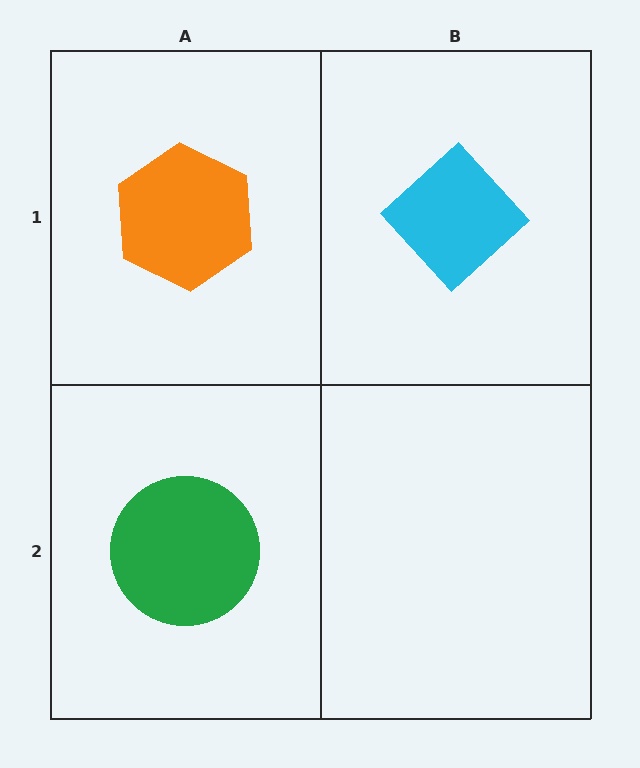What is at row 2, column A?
A green circle.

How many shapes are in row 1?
2 shapes.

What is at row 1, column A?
An orange hexagon.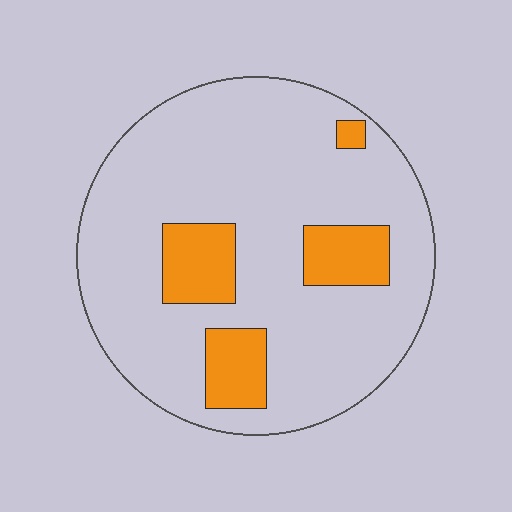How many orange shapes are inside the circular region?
4.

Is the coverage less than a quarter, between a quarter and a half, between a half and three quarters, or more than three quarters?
Less than a quarter.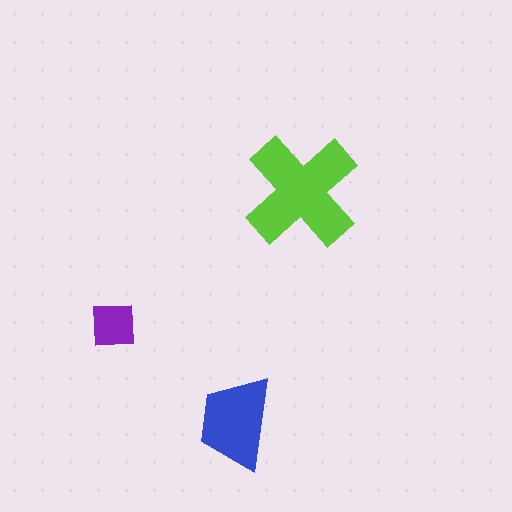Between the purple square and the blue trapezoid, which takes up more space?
The blue trapezoid.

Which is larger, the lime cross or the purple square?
The lime cross.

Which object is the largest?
The lime cross.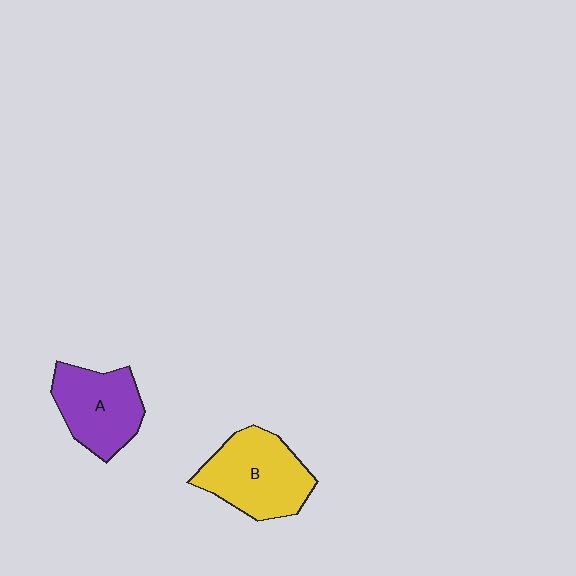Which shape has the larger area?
Shape B (yellow).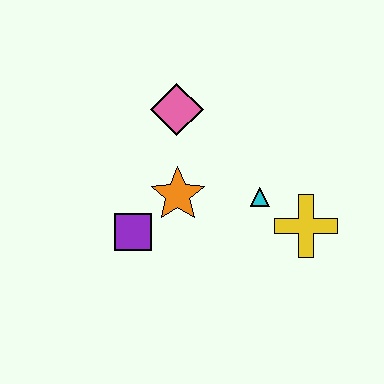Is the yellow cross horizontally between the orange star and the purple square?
No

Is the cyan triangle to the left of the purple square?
No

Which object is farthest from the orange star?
The yellow cross is farthest from the orange star.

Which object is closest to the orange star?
The purple square is closest to the orange star.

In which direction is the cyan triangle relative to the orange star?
The cyan triangle is to the right of the orange star.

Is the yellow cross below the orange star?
Yes